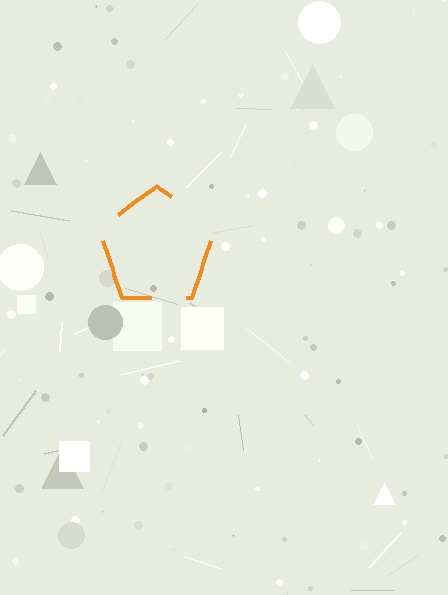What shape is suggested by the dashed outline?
The dashed outline suggests a pentagon.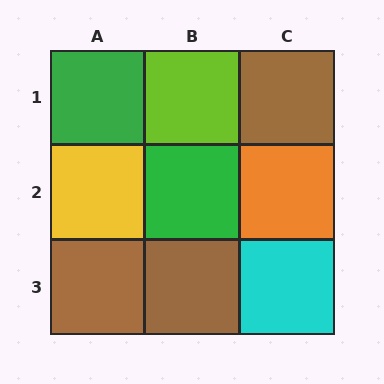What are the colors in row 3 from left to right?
Brown, brown, cyan.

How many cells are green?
2 cells are green.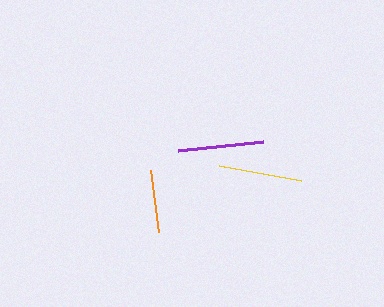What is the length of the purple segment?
The purple segment is approximately 86 pixels long.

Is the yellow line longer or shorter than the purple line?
The purple line is longer than the yellow line.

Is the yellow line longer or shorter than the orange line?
The yellow line is longer than the orange line.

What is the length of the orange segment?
The orange segment is approximately 63 pixels long.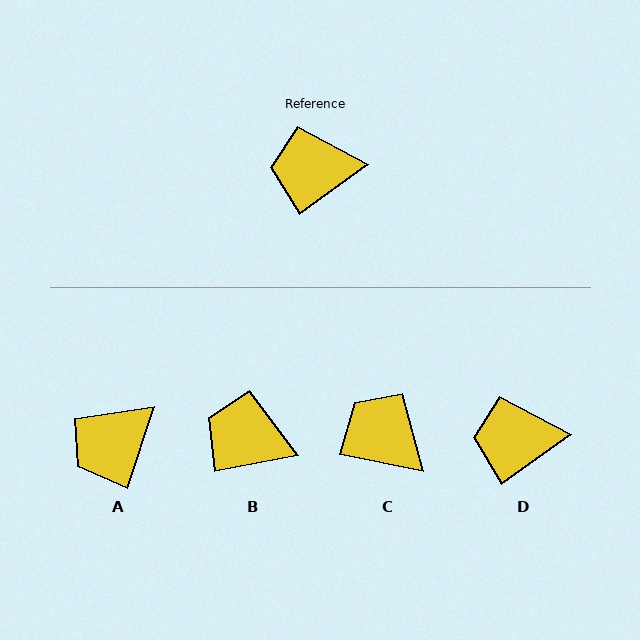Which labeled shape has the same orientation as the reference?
D.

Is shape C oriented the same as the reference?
No, it is off by about 47 degrees.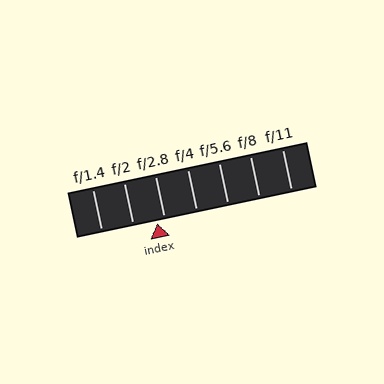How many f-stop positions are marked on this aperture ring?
There are 7 f-stop positions marked.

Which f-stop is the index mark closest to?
The index mark is closest to f/2.8.